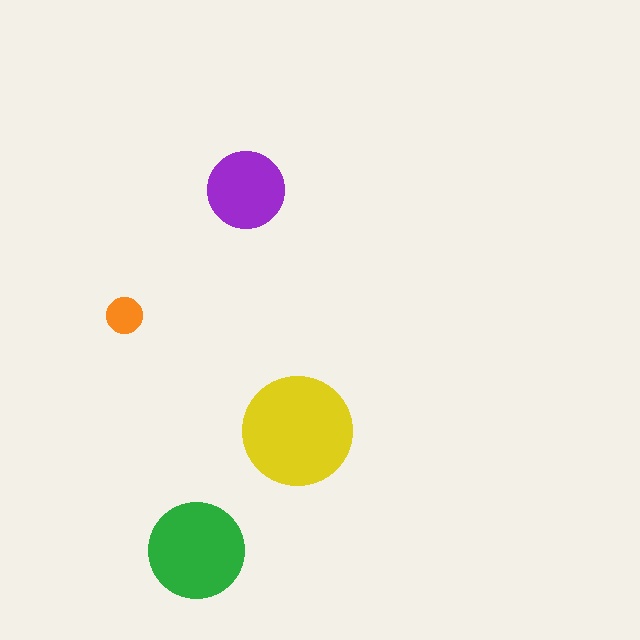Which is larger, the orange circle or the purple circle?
The purple one.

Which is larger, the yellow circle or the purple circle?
The yellow one.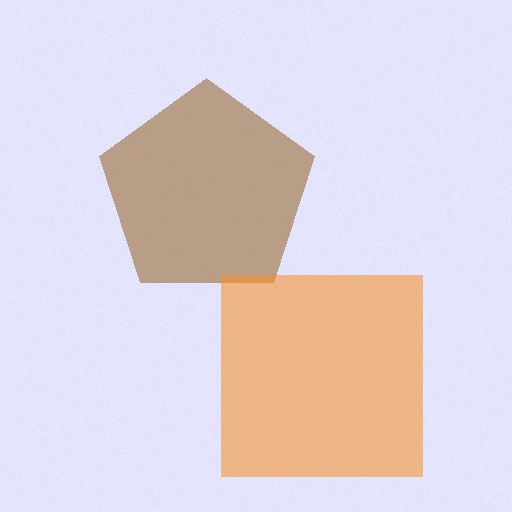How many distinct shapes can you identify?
There are 2 distinct shapes: a brown pentagon, an orange square.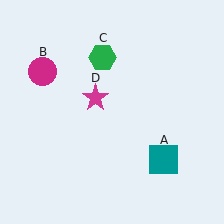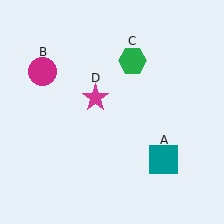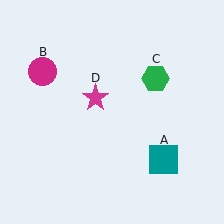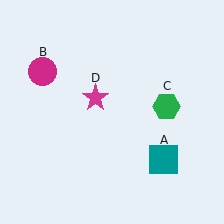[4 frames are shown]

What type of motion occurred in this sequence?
The green hexagon (object C) rotated clockwise around the center of the scene.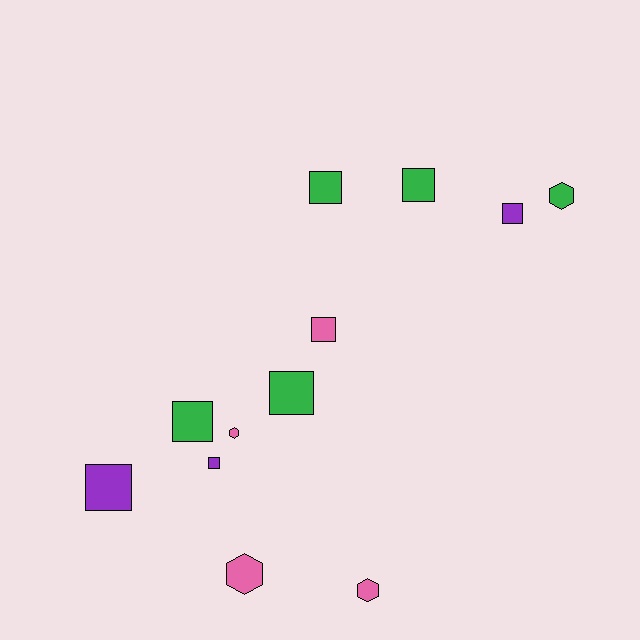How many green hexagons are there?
There is 1 green hexagon.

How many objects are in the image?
There are 12 objects.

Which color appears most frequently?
Green, with 5 objects.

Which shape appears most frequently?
Square, with 8 objects.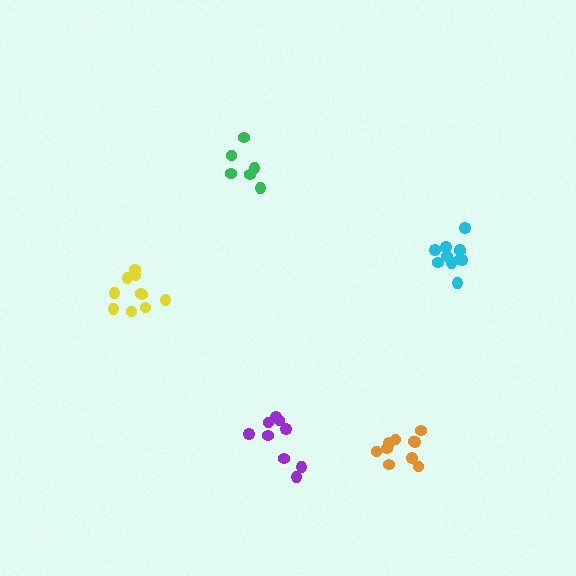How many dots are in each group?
Group 1: 11 dots, Group 2: 10 dots, Group 3: 6 dots, Group 4: 10 dots, Group 5: 9 dots (46 total).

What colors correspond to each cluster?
The clusters are colored: cyan, orange, green, yellow, purple.